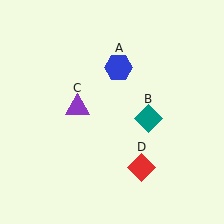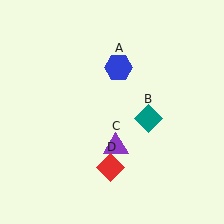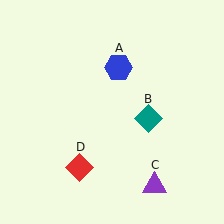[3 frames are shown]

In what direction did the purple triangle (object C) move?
The purple triangle (object C) moved down and to the right.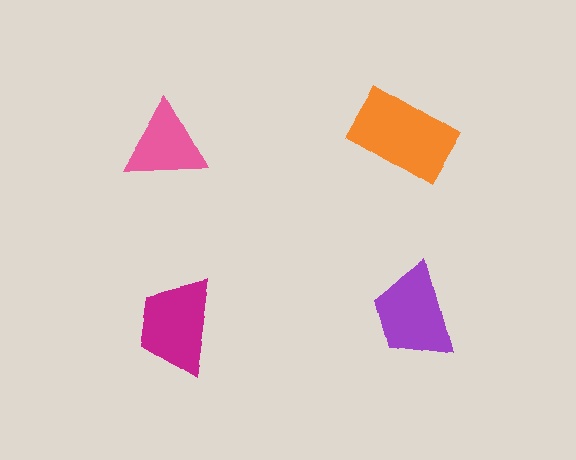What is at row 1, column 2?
An orange rectangle.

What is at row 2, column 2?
A purple trapezoid.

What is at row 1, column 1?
A pink triangle.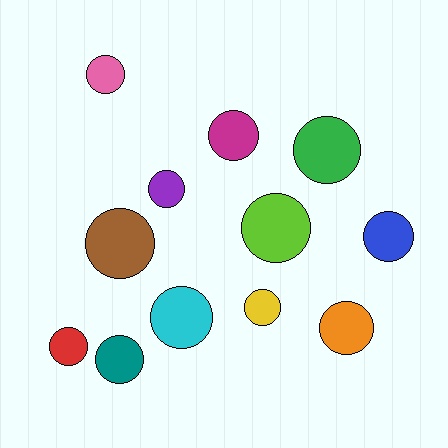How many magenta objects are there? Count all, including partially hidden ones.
There is 1 magenta object.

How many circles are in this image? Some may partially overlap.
There are 12 circles.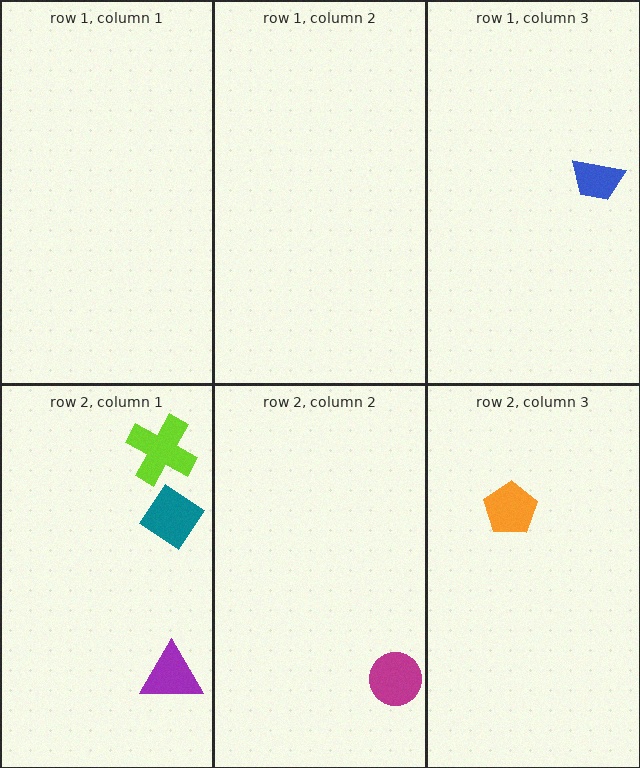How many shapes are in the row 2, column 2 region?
1.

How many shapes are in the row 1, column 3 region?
1.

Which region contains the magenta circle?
The row 2, column 2 region.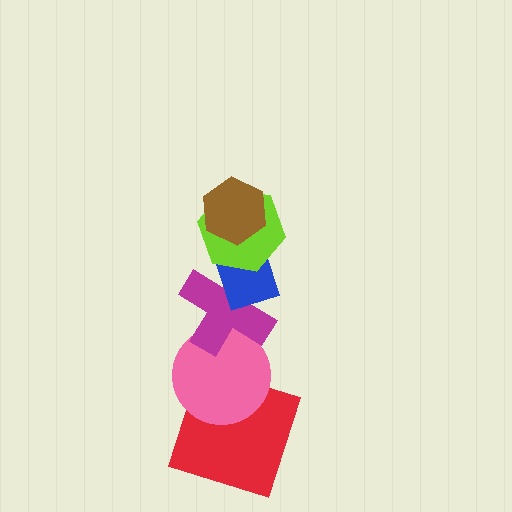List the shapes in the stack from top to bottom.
From top to bottom: the brown hexagon, the lime hexagon, the blue rectangle, the magenta cross, the pink circle, the red square.